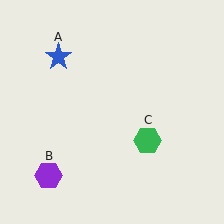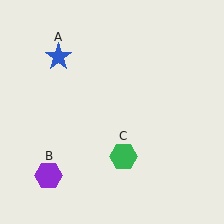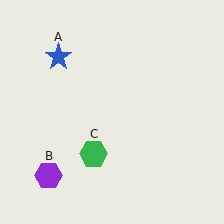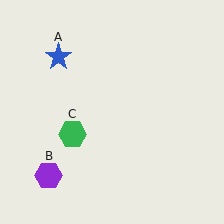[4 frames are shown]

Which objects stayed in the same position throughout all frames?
Blue star (object A) and purple hexagon (object B) remained stationary.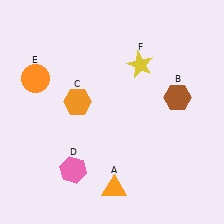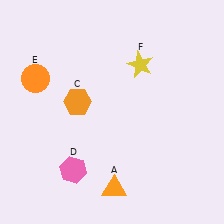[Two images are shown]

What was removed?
The brown hexagon (B) was removed in Image 2.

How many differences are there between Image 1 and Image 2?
There is 1 difference between the two images.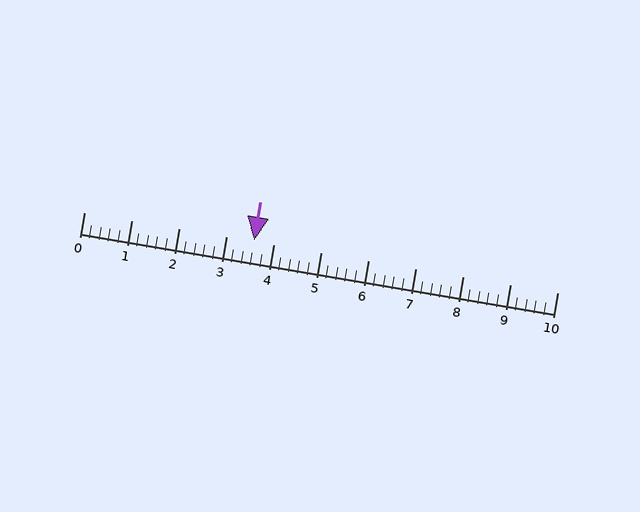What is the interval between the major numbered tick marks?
The major tick marks are spaced 1 units apart.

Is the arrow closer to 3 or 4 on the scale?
The arrow is closer to 4.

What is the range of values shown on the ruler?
The ruler shows values from 0 to 10.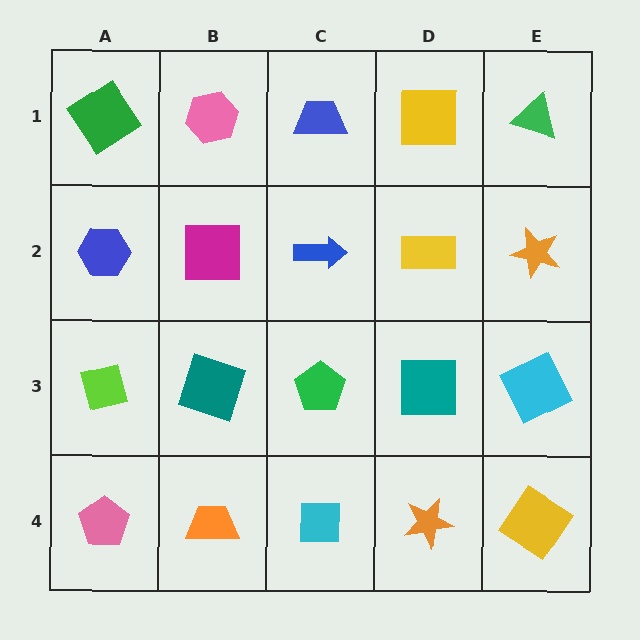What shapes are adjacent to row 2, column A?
A green diamond (row 1, column A), a lime square (row 3, column A), a magenta square (row 2, column B).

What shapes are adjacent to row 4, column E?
A cyan square (row 3, column E), an orange star (row 4, column D).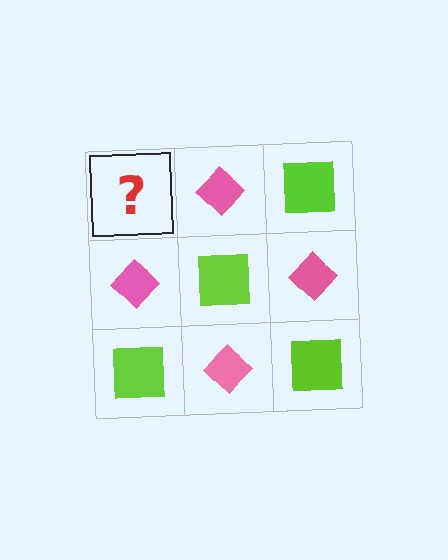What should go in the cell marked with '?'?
The missing cell should contain a lime square.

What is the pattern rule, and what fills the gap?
The rule is that it alternates lime square and pink diamond in a checkerboard pattern. The gap should be filled with a lime square.